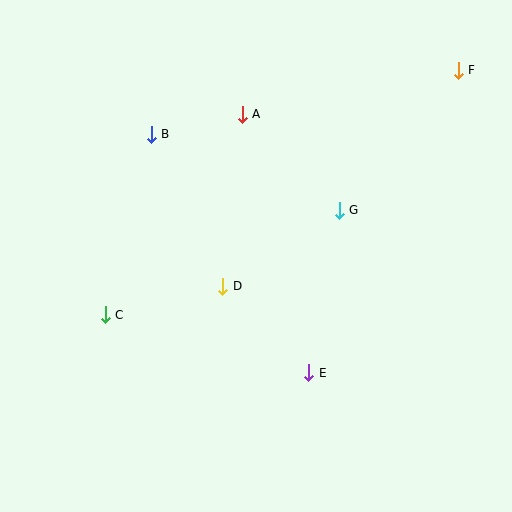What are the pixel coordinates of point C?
Point C is at (105, 315).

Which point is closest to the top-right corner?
Point F is closest to the top-right corner.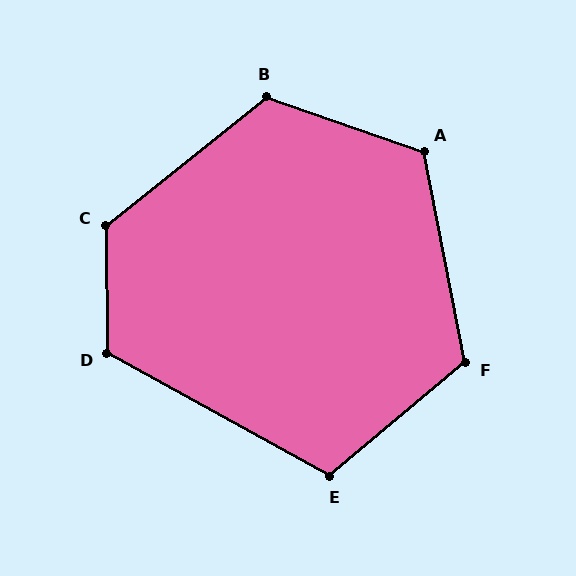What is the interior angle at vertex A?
Approximately 120 degrees (obtuse).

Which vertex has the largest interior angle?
C, at approximately 128 degrees.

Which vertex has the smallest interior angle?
E, at approximately 111 degrees.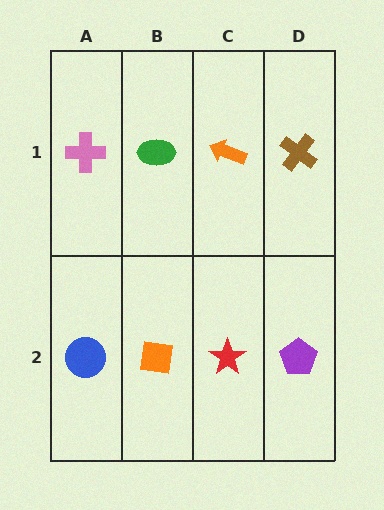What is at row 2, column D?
A purple pentagon.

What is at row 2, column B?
An orange square.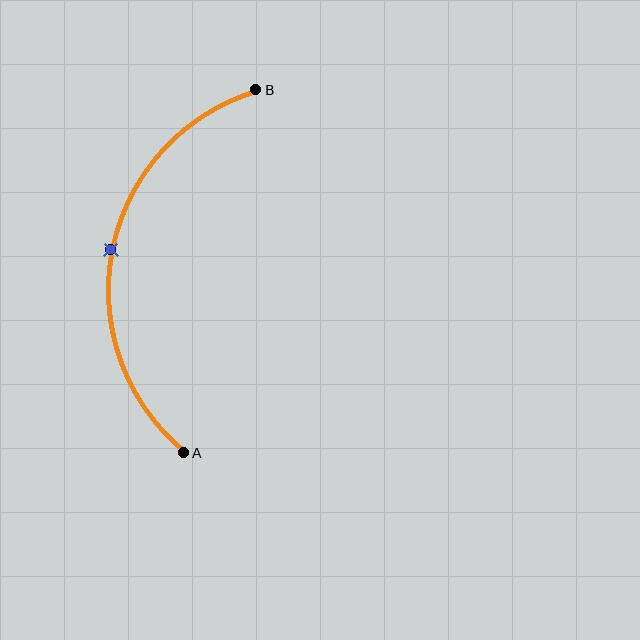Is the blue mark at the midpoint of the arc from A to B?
Yes. The blue mark lies on the arc at equal arc-length from both A and B — it is the arc midpoint.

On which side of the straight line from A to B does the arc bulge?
The arc bulges to the left of the straight line connecting A and B.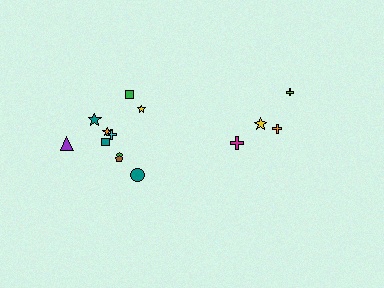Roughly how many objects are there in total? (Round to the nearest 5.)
Roughly 15 objects in total.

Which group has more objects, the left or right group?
The left group.